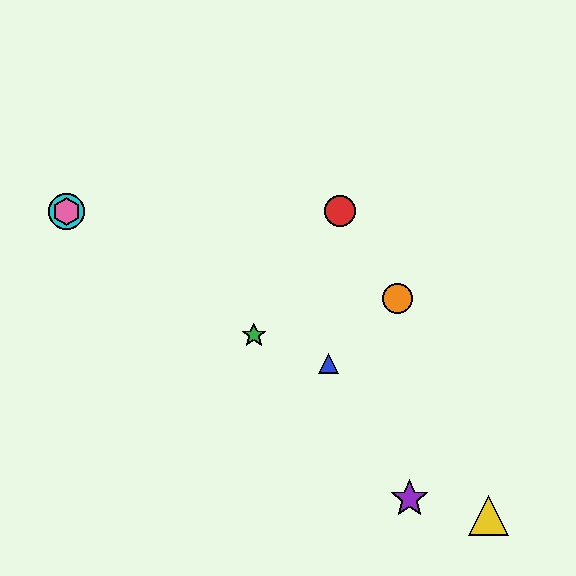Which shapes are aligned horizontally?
The red circle, the cyan circle, the pink hexagon are aligned horizontally.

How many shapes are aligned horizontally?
3 shapes (the red circle, the cyan circle, the pink hexagon) are aligned horizontally.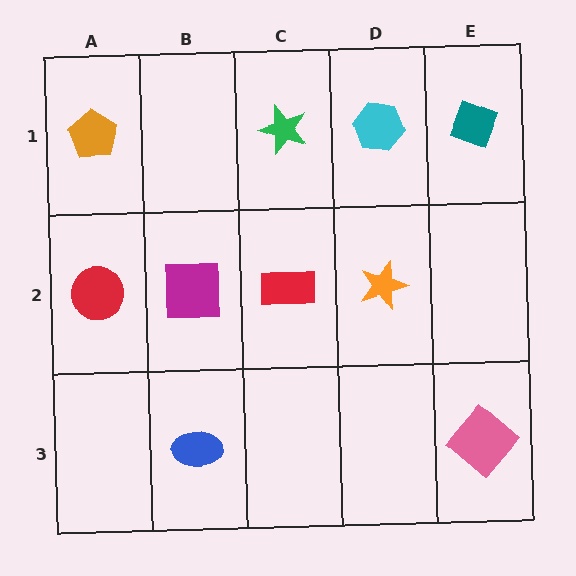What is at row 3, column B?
A blue ellipse.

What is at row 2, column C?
A red rectangle.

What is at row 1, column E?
A teal diamond.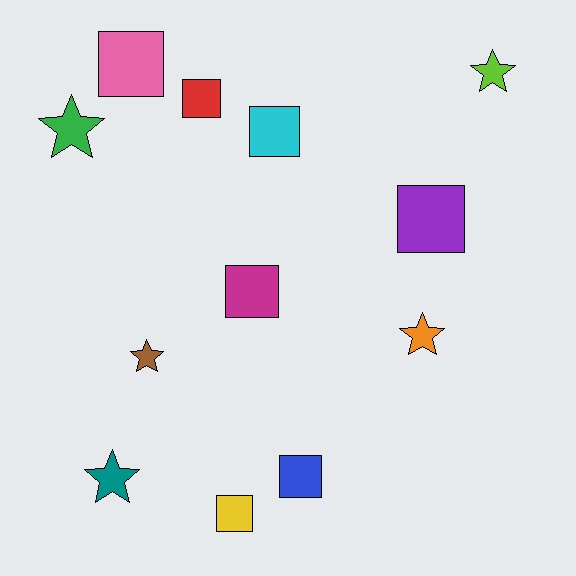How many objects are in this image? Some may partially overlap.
There are 12 objects.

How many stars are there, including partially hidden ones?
There are 5 stars.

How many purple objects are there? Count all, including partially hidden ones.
There is 1 purple object.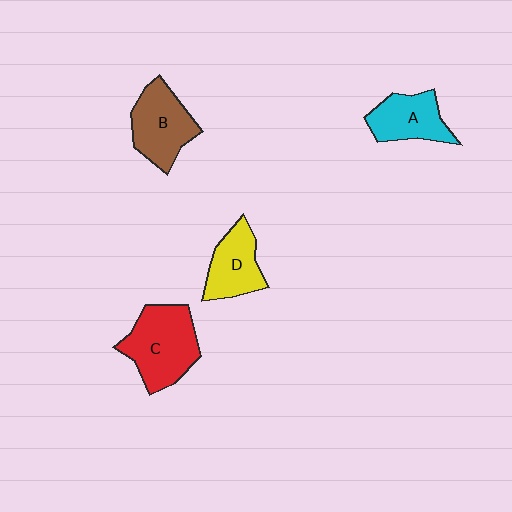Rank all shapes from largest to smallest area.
From largest to smallest: C (red), B (brown), A (cyan), D (yellow).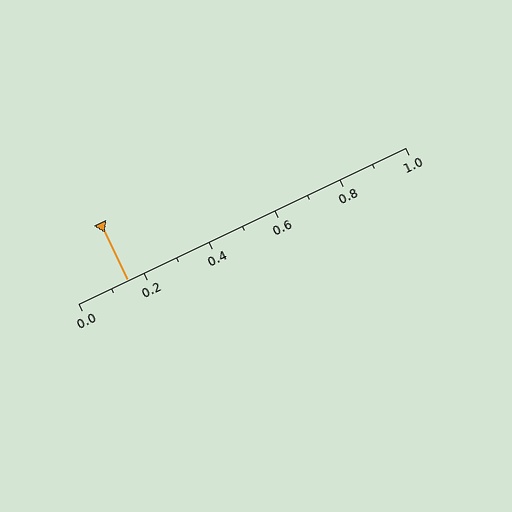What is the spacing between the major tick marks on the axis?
The major ticks are spaced 0.2 apart.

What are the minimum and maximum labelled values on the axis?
The axis runs from 0.0 to 1.0.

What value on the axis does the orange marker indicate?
The marker indicates approximately 0.15.